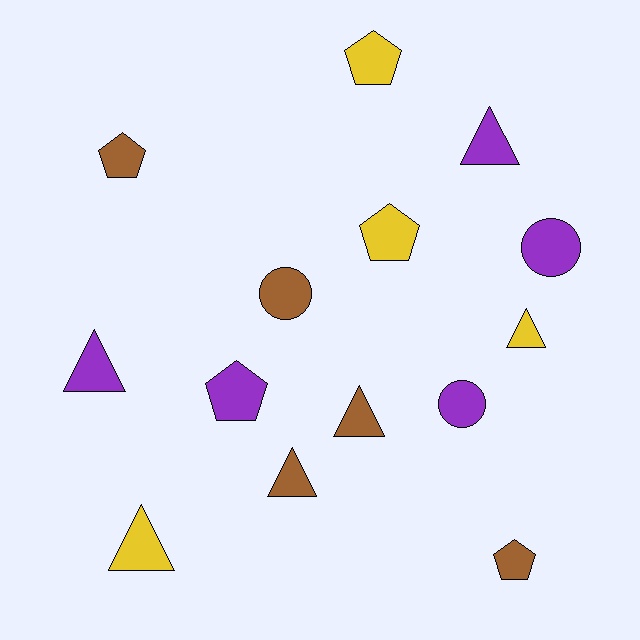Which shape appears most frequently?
Triangle, with 6 objects.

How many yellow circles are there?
There are no yellow circles.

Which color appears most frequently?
Brown, with 5 objects.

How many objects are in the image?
There are 14 objects.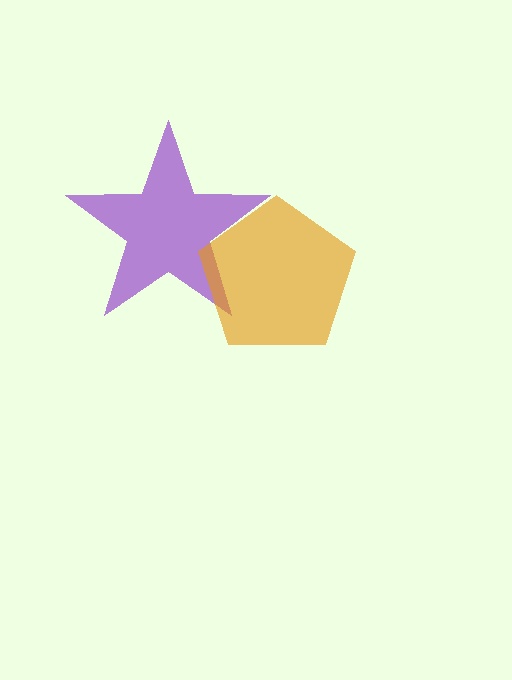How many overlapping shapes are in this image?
There are 2 overlapping shapes in the image.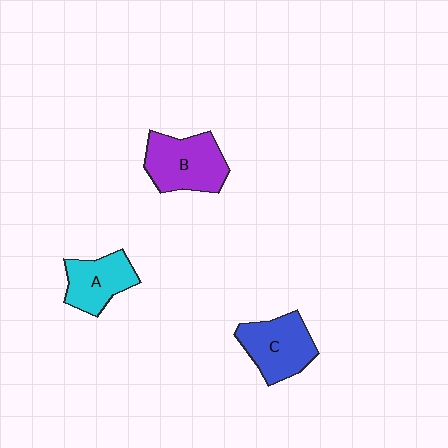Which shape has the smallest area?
Shape A (cyan).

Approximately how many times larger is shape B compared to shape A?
Approximately 1.3 times.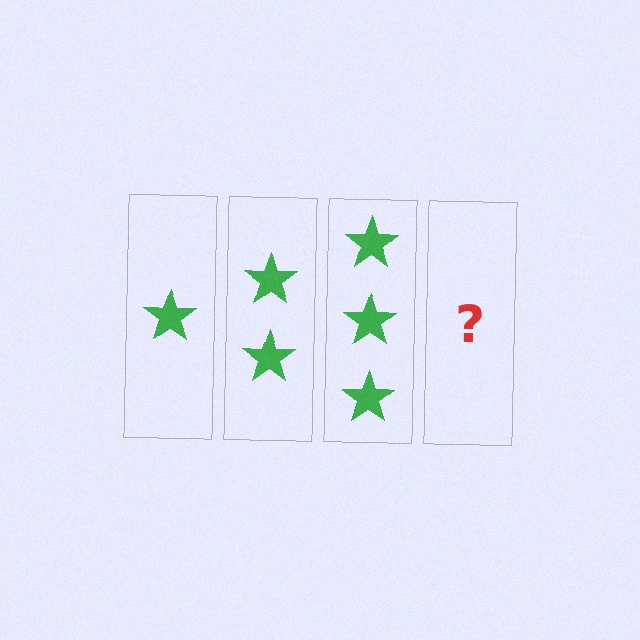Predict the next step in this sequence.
The next step is 4 stars.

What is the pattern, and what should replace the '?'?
The pattern is that each step adds one more star. The '?' should be 4 stars.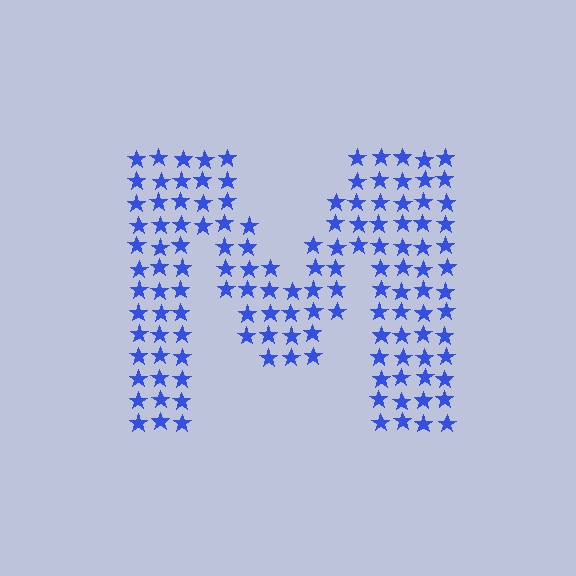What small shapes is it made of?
It is made of small stars.